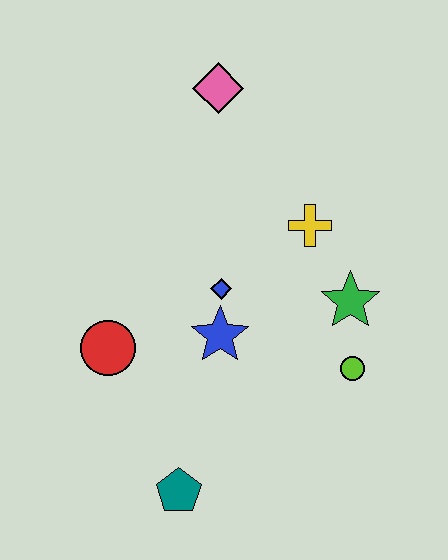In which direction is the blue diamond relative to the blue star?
The blue diamond is above the blue star.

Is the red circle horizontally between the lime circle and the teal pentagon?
No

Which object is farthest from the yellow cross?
The teal pentagon is farthest from the yellow cross.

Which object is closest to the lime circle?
The green star is closest to the lime circle.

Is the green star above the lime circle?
Yes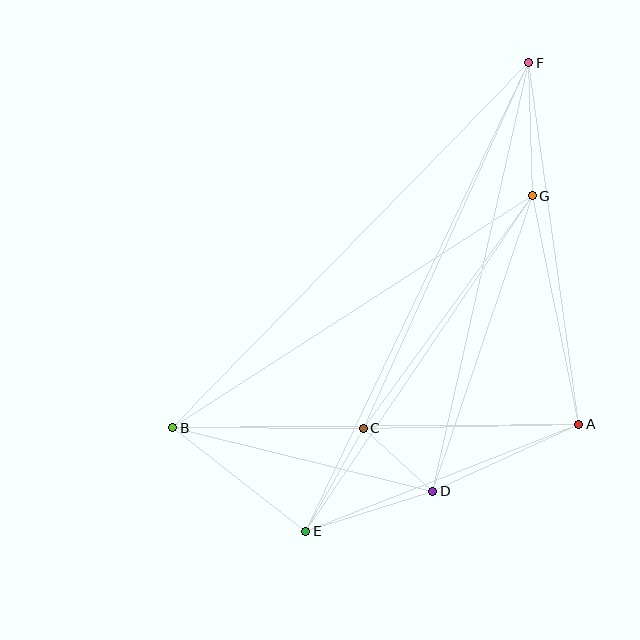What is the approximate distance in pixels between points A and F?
The distance between A and F is approximately 365 pixels.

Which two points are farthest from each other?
Points E and F are farthest from each other.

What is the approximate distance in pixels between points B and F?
The distance between B and F is approximately 510 pixels.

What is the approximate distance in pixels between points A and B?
The distance between A and B is approximately 406 pixels.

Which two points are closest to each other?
Points C and D are closest to each other.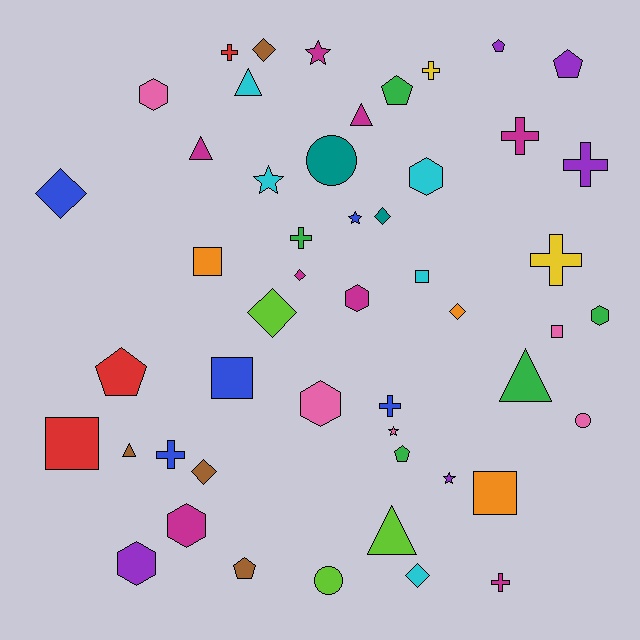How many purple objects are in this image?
There are 5 purple objects.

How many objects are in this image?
There are 50 objects.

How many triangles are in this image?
There are 6 triangles.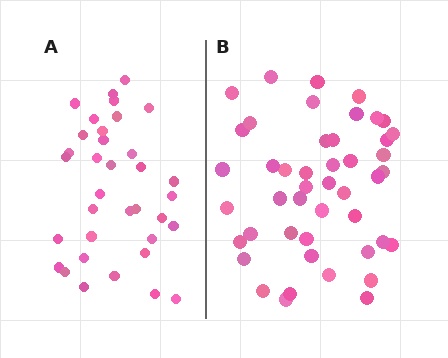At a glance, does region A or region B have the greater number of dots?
Region B (the right region) has more dots.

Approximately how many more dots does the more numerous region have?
Region B has roughly 12 or so more dots than region A.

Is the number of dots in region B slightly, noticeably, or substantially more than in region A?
Region B has noticeably more, but not dramatically so. The ratio is roughly 1.3 to 1.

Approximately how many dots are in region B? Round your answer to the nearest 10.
About 50 dots. (The exact count is 46, which rounds to 50.)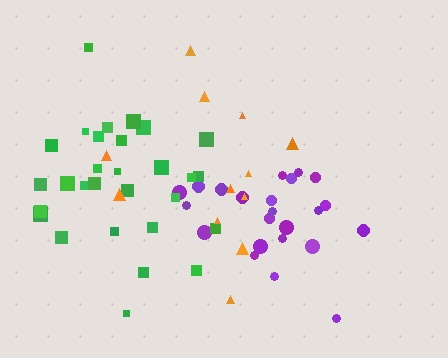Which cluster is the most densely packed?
Green.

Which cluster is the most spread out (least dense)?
Orange.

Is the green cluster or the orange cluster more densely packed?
Green.